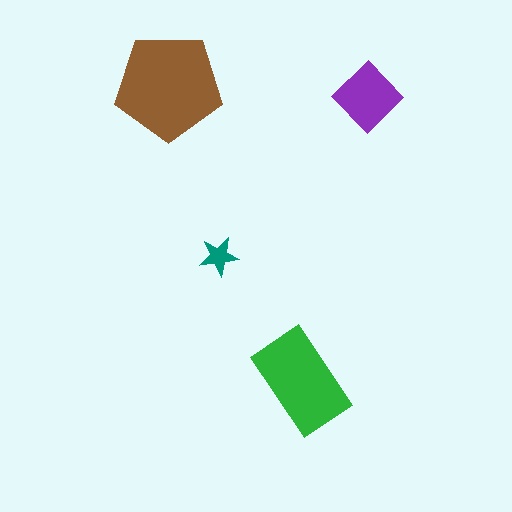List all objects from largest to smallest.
The brown pentagon, the green rectangle, the purple diamond, the teal star.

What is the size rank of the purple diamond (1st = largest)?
3rd.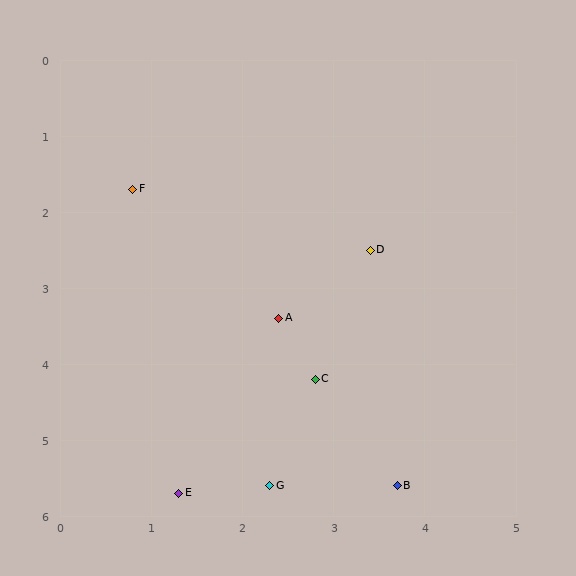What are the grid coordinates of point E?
Point E is at approximately (1.3, 5.7).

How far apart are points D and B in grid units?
Points D and B are about 3.1 grid units apart.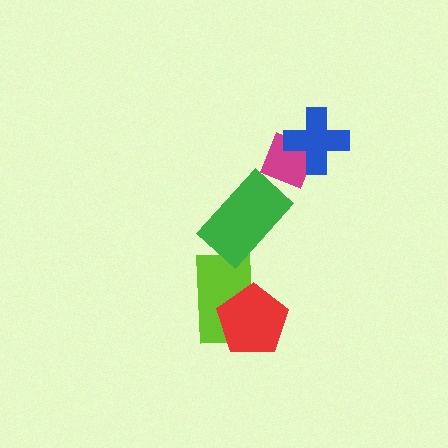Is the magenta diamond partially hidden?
Yes, it is partially covered by another shape.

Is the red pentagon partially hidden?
No, no other shape covers it.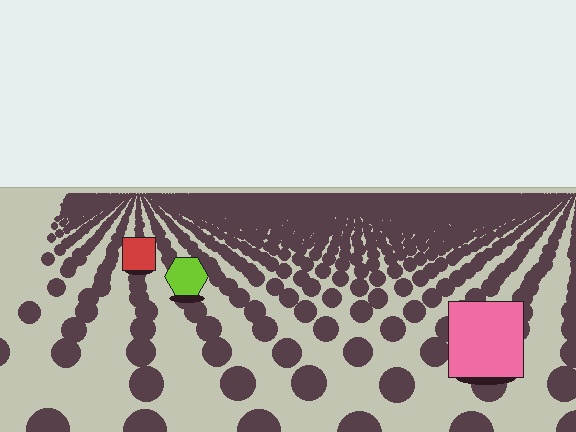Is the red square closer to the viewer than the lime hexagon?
No. The lime hexagon is closer — you can tell from the texture gradient: the ground texture is coarser near it.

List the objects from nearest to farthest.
From nearest to farthest: the pink square, the lime hexagon, the red square.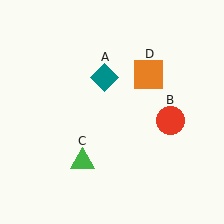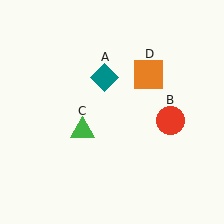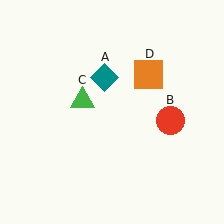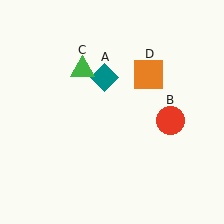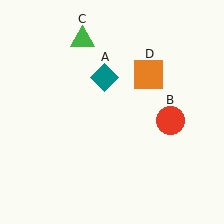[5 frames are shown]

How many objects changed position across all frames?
1 object changed position: green triangle (object C).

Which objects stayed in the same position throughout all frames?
Teal diamond (object A) and red circle (object B) and orange square (object D) remained stationary.